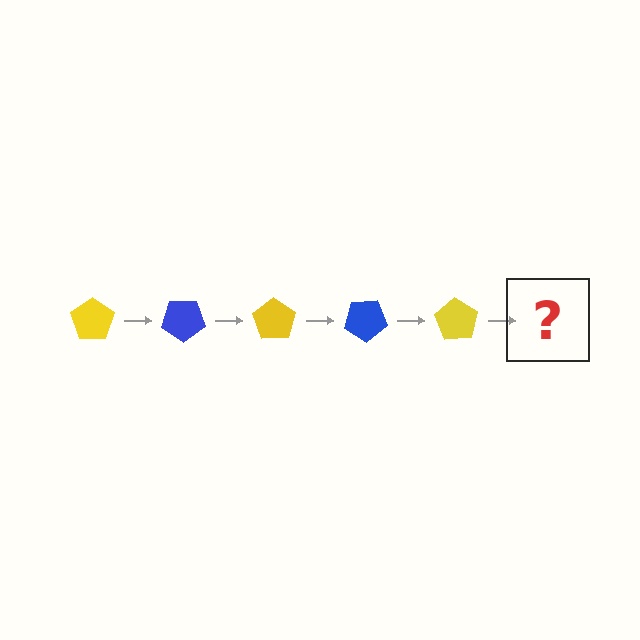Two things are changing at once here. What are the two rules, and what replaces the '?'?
The two rules are that it rotates 35 degrees each step and the color cycles through yellow and blue. The '?' should be a blue pentagon, rotated 175 degrees from the start.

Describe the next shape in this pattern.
It should be a blue pentagon, rotated 175 degrees from the start.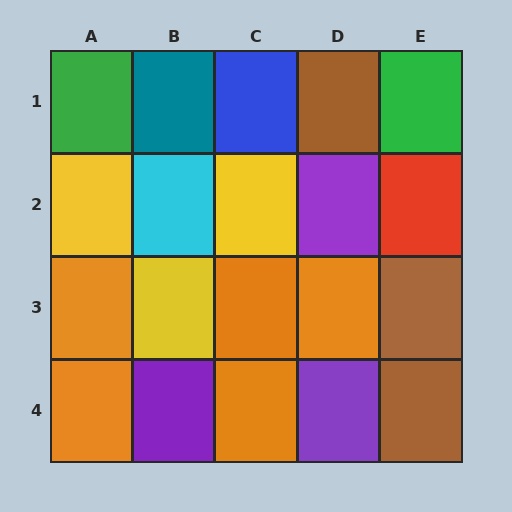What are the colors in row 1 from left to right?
Green, teal, blue, brown, green.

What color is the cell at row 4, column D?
Purple.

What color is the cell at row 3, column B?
Yellow.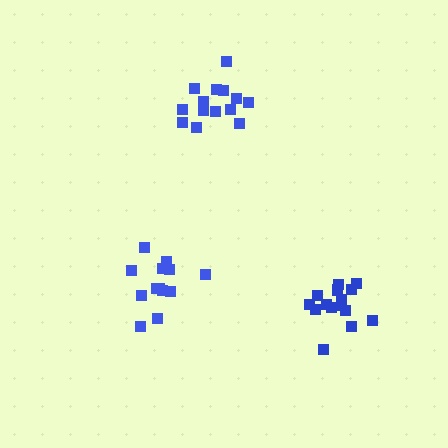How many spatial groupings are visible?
There are 3 spatial groupings.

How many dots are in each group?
Group 1: 14 dots, Group 2: 13 dots, Group 3: 15 dots (42 total).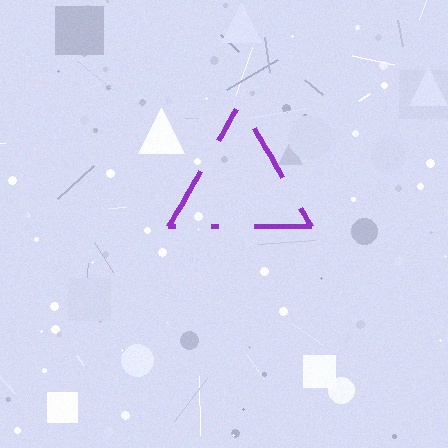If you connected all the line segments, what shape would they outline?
They would outline a triangle.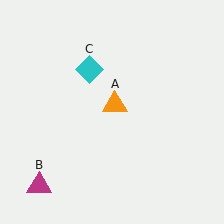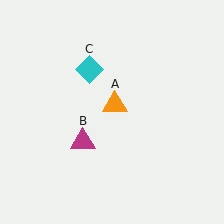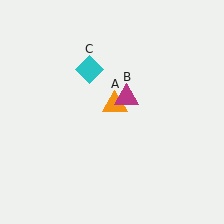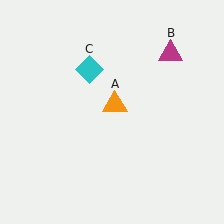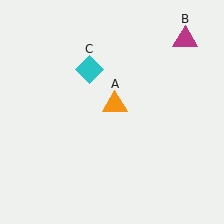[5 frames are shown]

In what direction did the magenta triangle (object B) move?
The magenta triangle (object B) moved up and to the right.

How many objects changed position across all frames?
1 object changed position: magenta triangle (object B).